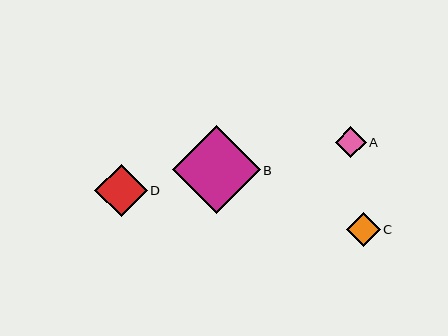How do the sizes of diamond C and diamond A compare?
Diamond C and diamond A are approximately the same size.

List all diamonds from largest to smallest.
From largest to smallest: B, D, C, A.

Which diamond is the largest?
Diamond B is the largest with a size of approximately 88 pixels.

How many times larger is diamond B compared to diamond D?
Diamond B is approximately 1.7 times the size of diamond D.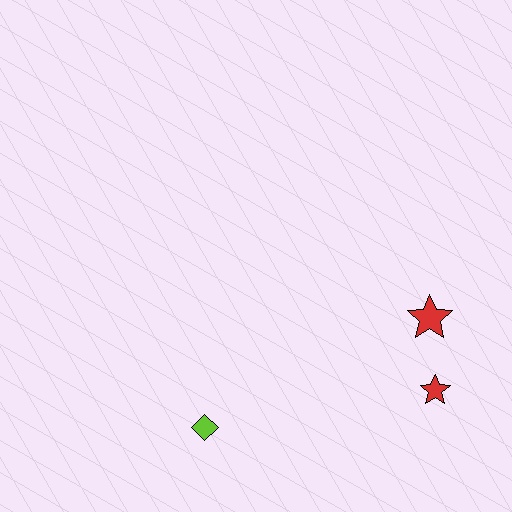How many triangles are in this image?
There are no triangles.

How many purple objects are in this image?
There are no purple objects.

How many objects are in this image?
There are 3 objects.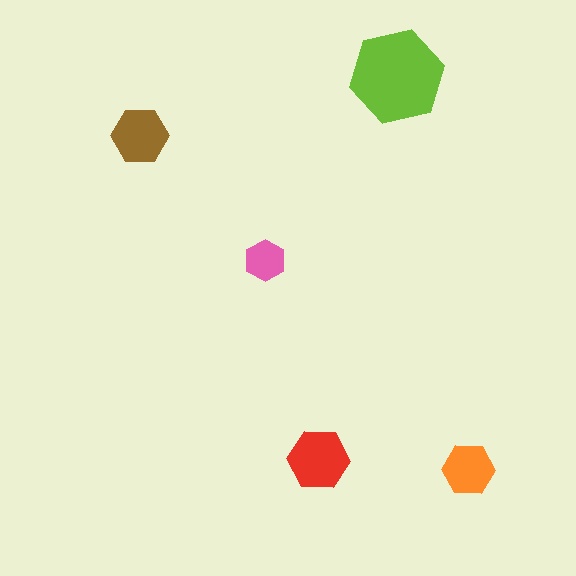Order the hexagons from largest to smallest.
the lime one, the red one, the brown one, the orange one, the pink one.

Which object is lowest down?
The orange hexagon is bottommost.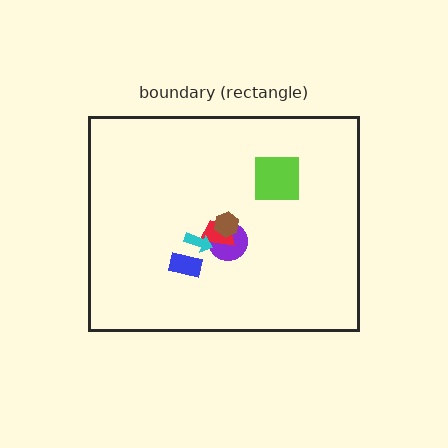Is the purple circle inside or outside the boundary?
Inside.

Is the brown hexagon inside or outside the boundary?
Inside.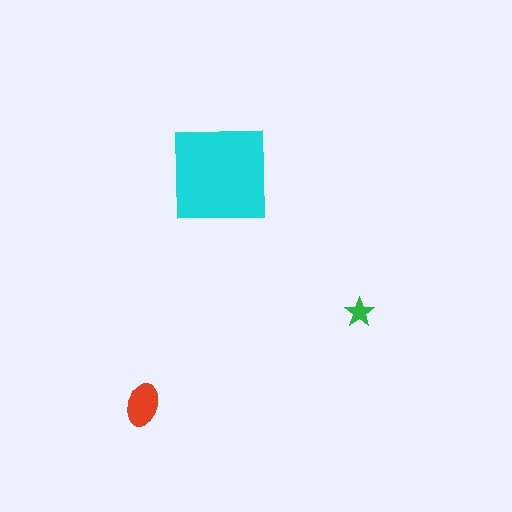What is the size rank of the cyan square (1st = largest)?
1st.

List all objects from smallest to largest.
The green star, the red ellipse, the cyan square.